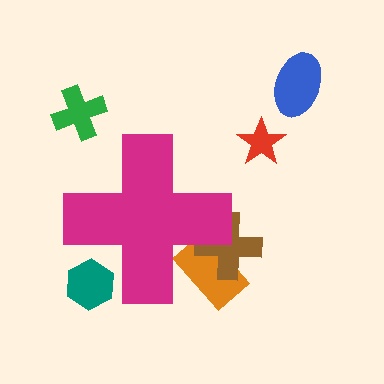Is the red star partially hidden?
No, the red star is fully visible.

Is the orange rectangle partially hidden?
Yes, the orange rectangle is partially hidden behind the magenta cross.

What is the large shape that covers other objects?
A magenta cross.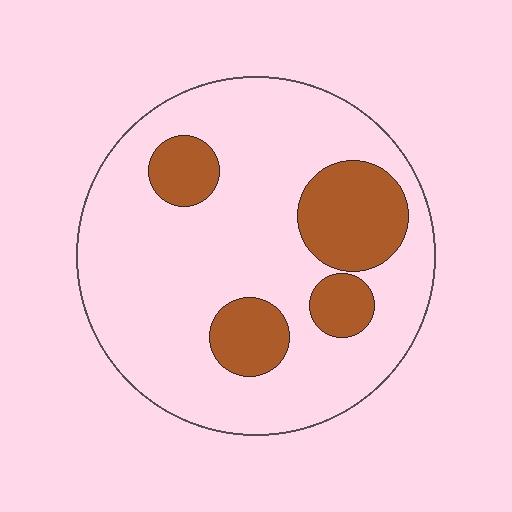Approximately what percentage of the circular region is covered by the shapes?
Approximately 20%.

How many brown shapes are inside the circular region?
4.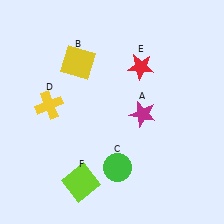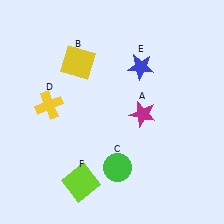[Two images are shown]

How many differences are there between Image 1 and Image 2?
There is 1 difference between the two images.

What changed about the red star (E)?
In Image 1, E is red. In Image 2, it changed to blue.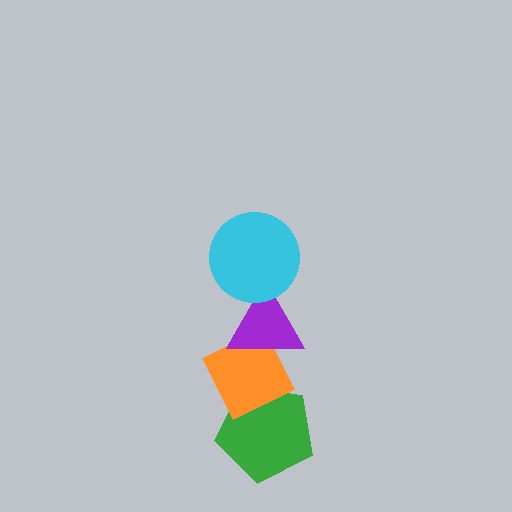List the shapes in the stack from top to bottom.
From top to bottom: the cyan circle, the purple triangle, the orange diamond, the green pentagon.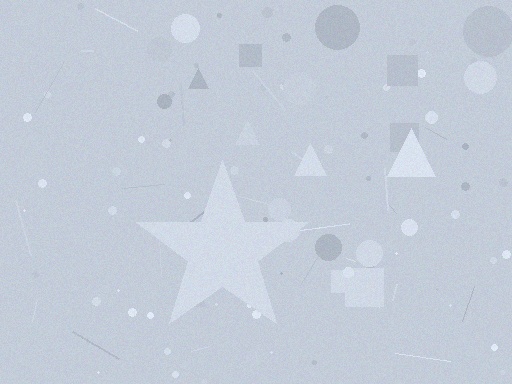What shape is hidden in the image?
A star is hidden in the image.